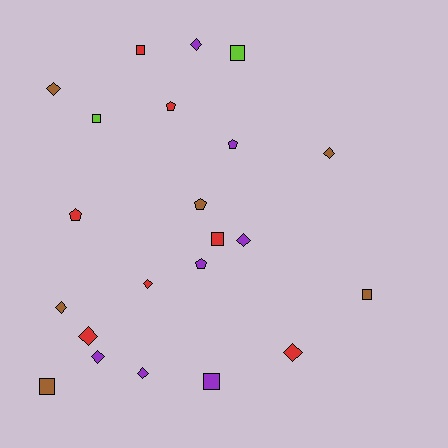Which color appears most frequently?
Purple, with 7 objects.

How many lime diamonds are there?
There are no lime diamonds.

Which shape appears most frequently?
Diamond, with 10 objects.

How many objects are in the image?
There are 22 objects.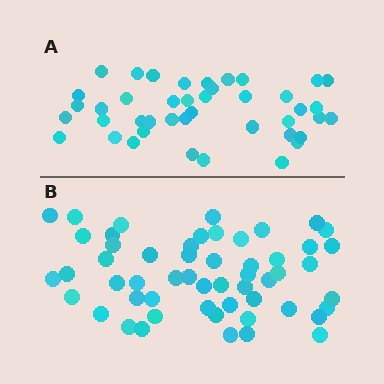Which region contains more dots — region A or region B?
Region B (the bottom region) has more dots.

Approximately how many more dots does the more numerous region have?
Region B has roughly 12 or so more dots than region A.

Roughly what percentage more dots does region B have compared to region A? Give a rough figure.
About 30% more.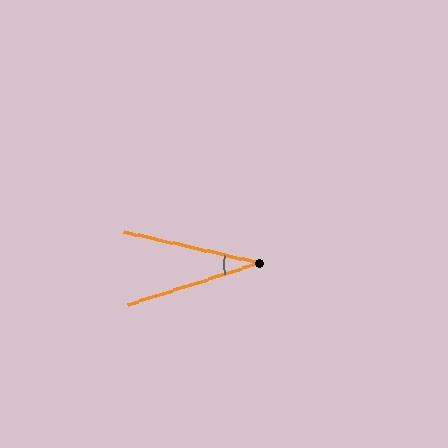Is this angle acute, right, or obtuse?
It is acute.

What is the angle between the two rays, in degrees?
Approximately 31 degrees.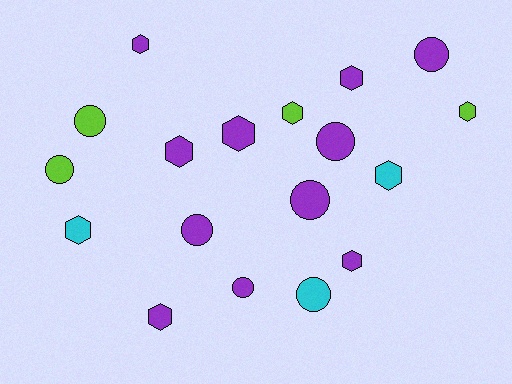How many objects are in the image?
There are 18 objects.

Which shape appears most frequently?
Hexagon, with 10 objects.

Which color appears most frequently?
Purple, with 11 objects.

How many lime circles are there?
There are 2 lime circles.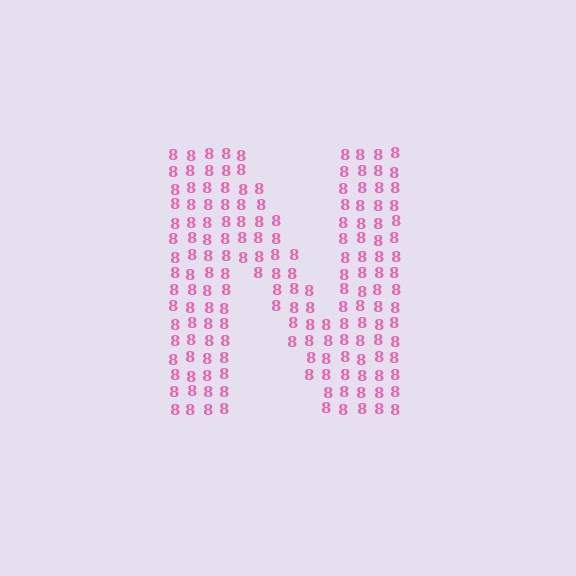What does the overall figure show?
The overall figure shows the letter N.